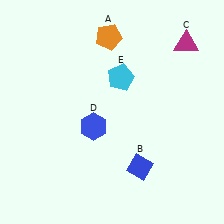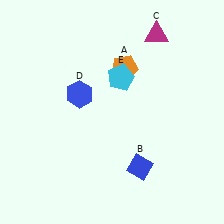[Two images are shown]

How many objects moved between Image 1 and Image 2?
3 objects moved between the two images.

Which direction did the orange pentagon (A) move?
The orange pentagon (A) moved down.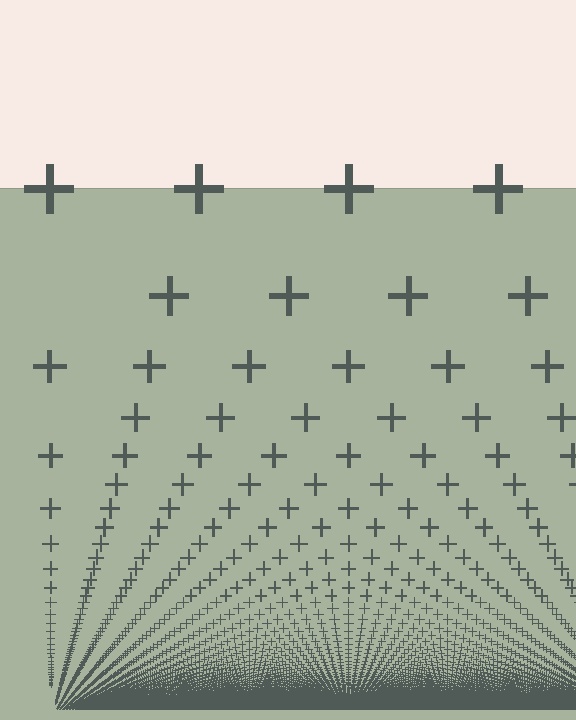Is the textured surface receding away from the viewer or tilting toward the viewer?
The surface appears to tilt toward the viewer. Texture elements get larger and sparser toward the top.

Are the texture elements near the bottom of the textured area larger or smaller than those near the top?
Smaller. The gradient is inverted — elements near the bottom are smaller and denser.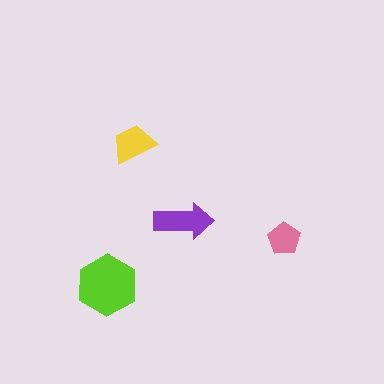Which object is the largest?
The lime hexagon.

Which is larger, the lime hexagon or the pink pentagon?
The lime hexagon.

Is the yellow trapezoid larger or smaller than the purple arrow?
Smaller.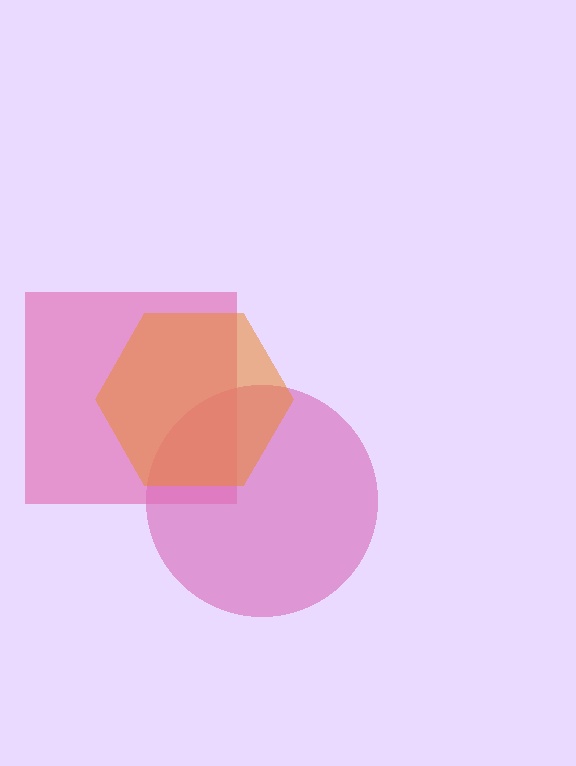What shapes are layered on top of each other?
The layered shapes are: a magenta circle, a pink square, an orange hexagon.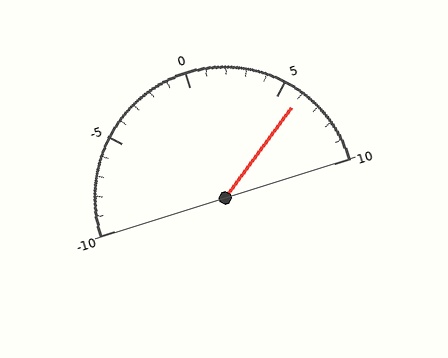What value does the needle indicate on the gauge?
The needle indicates approximately 6.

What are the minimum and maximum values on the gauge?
The gauge ranges from -10 to 10.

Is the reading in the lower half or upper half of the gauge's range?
The reading is in the upper half of the range (-10 to 10).